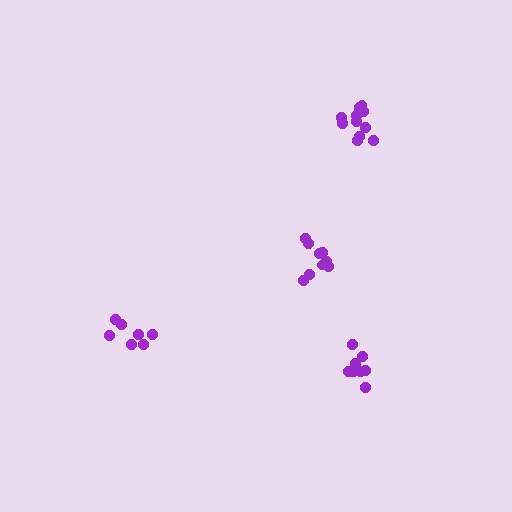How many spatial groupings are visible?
There are 4 spatial groupings.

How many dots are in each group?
Group 1: 9 dots, Group 2: 8 dots, Group 3: 8 dots, Group 4: 11 dots (36 total).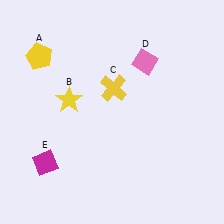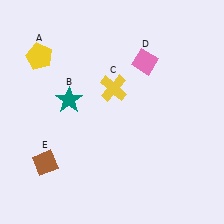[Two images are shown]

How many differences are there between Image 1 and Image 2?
There are 2 differences between the two images.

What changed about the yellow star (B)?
In Image 1, B is yellow. In Image 2, it changed to teal.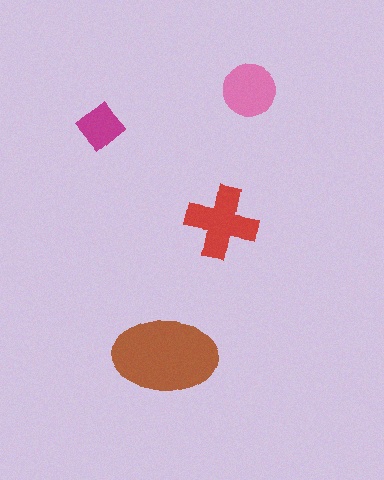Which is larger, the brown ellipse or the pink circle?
The brown ellipse.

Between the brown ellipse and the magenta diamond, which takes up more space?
The brown ellipse.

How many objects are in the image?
There are 4 objects in the image.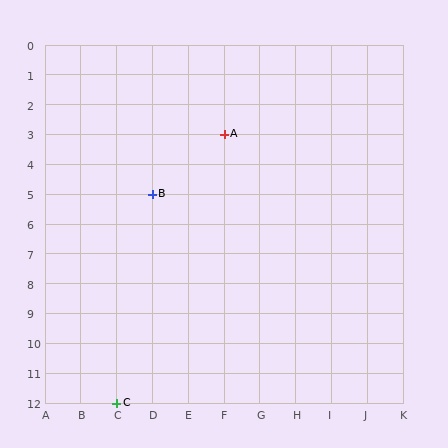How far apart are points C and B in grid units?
Points C and B are 1 column and 7 rows apart (about 7.1 grid units diagonally).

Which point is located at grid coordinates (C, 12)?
Point C is at (C, 12).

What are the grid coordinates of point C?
Point C is at grid coordinates (C, 12).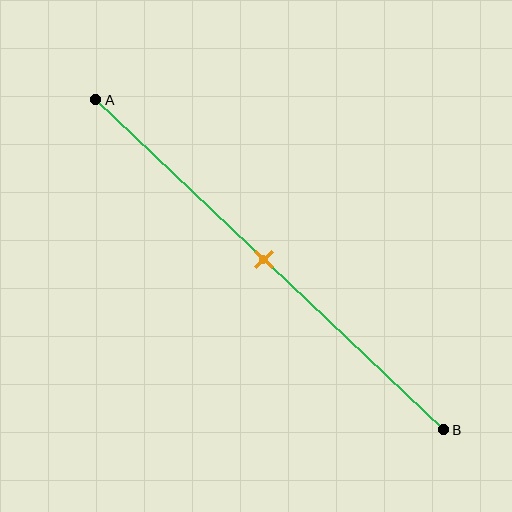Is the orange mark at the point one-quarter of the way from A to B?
No, the mark is at about 50% from A, not at the 25% one-quarter point.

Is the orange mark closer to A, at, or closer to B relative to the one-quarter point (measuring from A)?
The orange mark is closer to point B than the one-quarter point of segment AB.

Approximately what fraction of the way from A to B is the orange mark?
The orange mark is approximately 50% of the way from A to B.